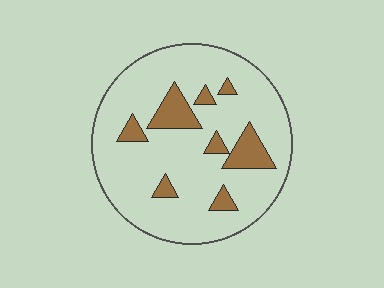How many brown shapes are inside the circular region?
8.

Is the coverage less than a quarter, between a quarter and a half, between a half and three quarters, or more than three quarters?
Less than a quarter.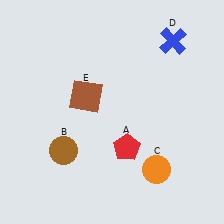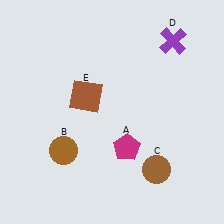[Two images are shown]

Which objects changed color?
A changed from red to magenta. C changed from orange to brown. D changed from blue to purple.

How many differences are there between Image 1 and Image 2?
There are 3 differences between the two images.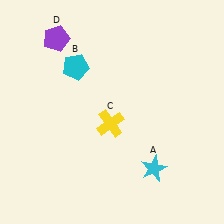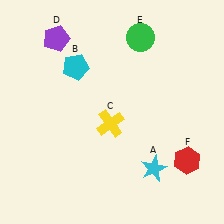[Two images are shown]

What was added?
A green circle (E), a red hexagon (F) were added in Image 2.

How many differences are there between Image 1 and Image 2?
There are 2 differences between the two images.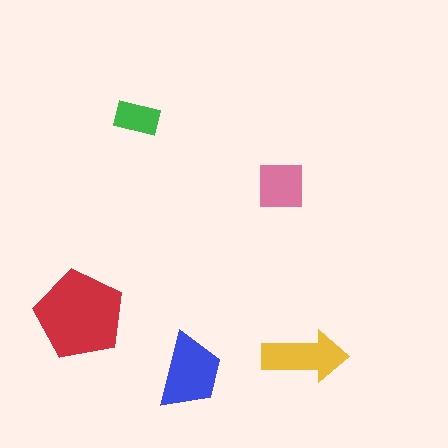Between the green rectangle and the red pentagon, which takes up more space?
The red pentagon.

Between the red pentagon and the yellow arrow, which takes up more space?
The red pentagon.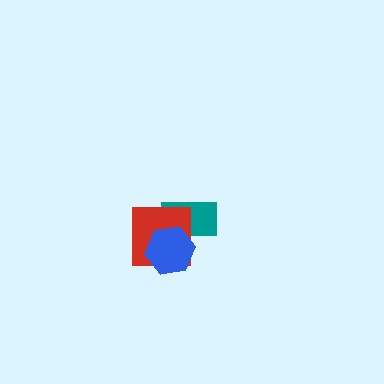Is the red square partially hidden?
Yes, it is partially covered by another shape.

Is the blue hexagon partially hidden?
No, no other shape covers it.